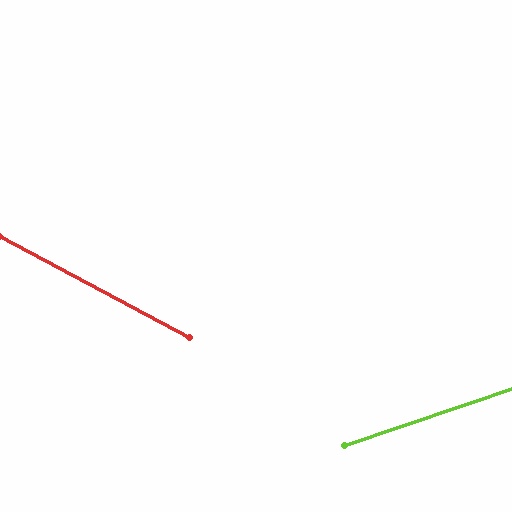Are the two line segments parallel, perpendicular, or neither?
Neither parallel nor perpendicular — they differ by about 47°.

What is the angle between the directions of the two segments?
Approximately 47 degrees.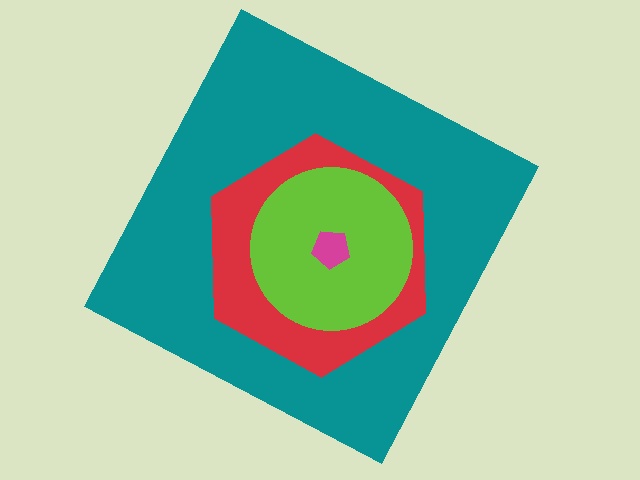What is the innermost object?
The magenta pentagon.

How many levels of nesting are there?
4.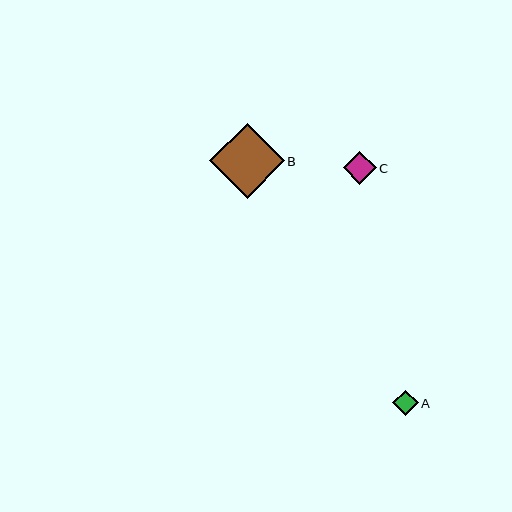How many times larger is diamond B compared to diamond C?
Diamond B is approximately 2.3 times the size of diamond C.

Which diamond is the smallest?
Diamond A is the smallest with a size of approximately 26 pixels.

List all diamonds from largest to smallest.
From largest to smallest: B, C, A.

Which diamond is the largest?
Diamond B is the largest with a size of approximately 74 pixels.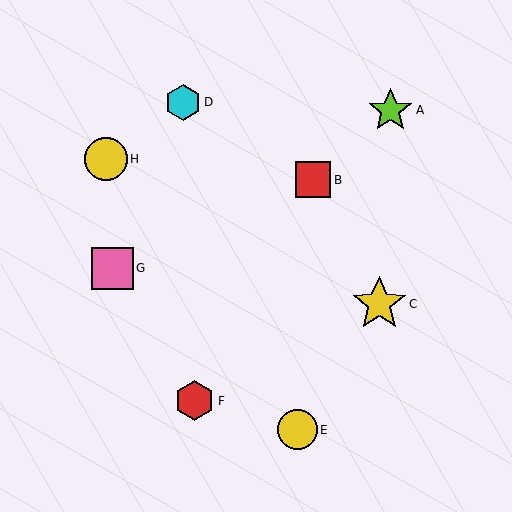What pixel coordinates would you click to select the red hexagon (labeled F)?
Click at (195, 401) to select the red hexagon F.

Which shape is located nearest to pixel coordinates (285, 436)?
The yellow circle (labeled E) at (297, 430) is nearest to that location.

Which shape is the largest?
The yellow star (labeled C) is the largest.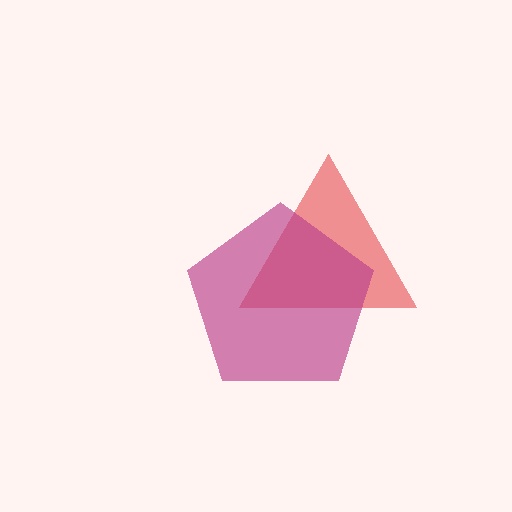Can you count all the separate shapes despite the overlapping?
Yes, there are 2 separate shapes.